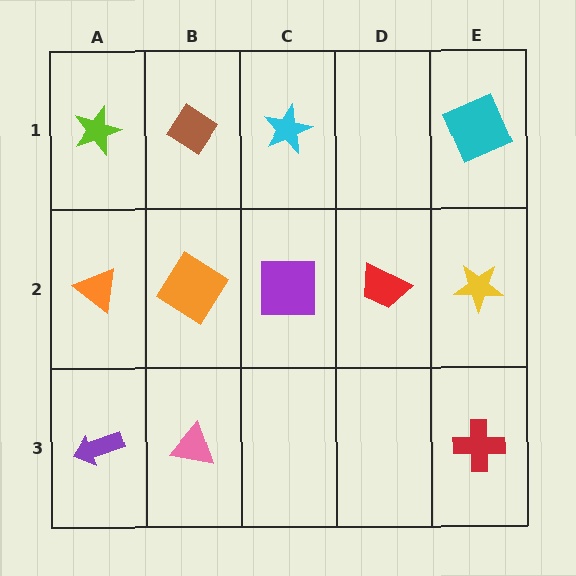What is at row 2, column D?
A red trapezoid.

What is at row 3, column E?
A red cross.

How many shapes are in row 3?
3 shapes.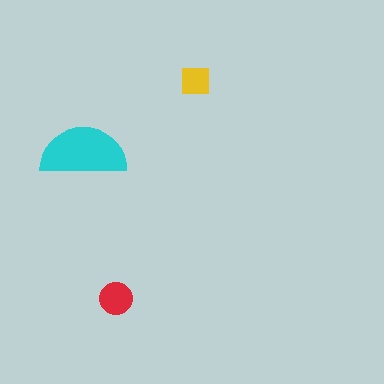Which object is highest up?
The yellow square is topmost.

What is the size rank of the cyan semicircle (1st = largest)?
1st.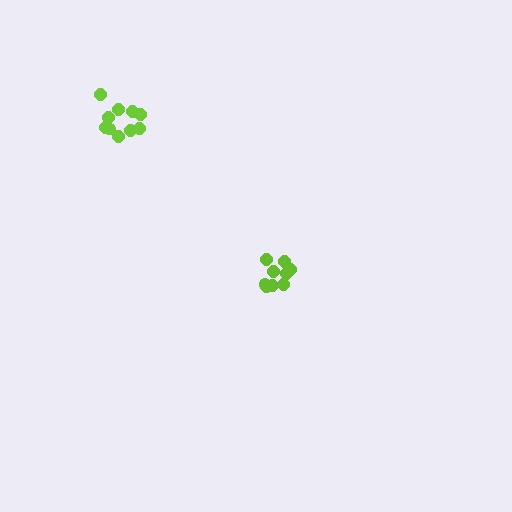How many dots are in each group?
Group 1: 9 dots, Group 2: 10 dots (19 total).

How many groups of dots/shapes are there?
There are 2 groups.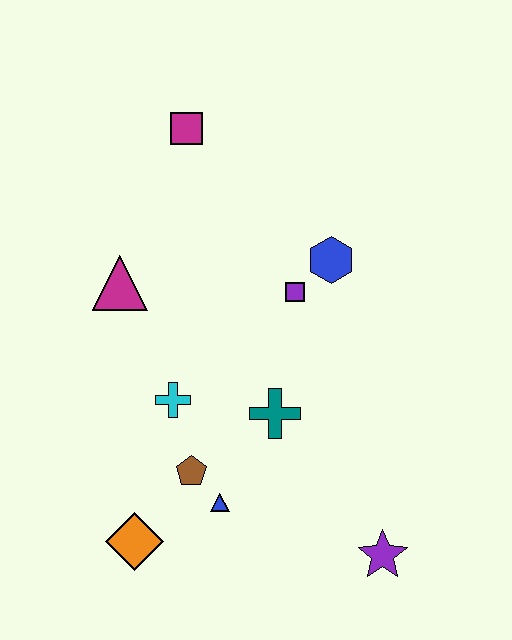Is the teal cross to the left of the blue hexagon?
Yes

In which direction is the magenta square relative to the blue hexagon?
The magenta square is to the left of the blue hexagon.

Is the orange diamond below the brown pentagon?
Yes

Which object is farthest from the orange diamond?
The magenta square is farthest from the orange diamond.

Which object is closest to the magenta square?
The magenta triangle is closest to the magenta square.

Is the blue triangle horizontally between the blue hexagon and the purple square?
No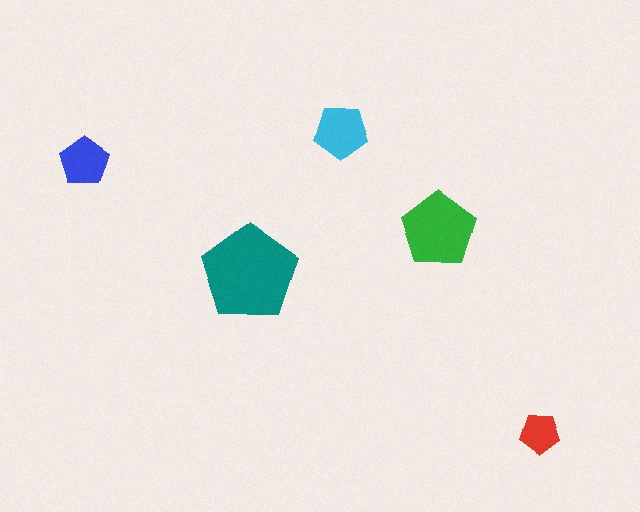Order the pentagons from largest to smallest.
the teal one, the green one, the cyan one, the blue one, the red one.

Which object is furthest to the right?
The red pentagon is rightmost.